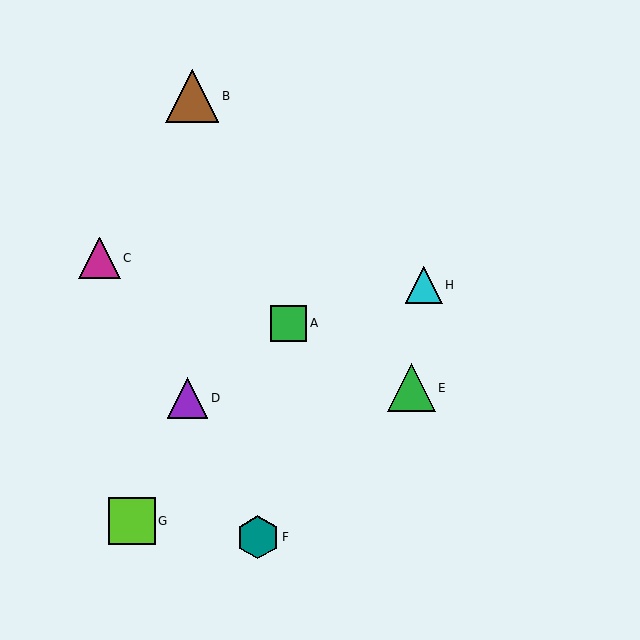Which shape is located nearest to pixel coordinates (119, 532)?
The lime square (labeled G) at (132, 521) is nearest to that location.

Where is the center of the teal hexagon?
The center of the teal hexagon is at (258, 537).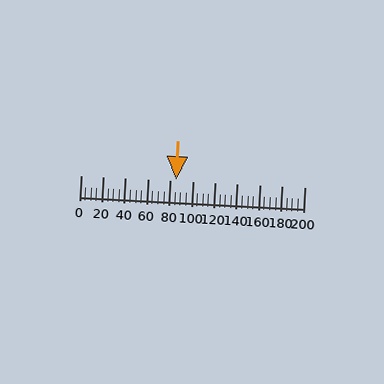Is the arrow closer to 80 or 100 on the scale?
The arrow is closer to 80.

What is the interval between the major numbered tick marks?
The major tick marks are spaced 20 units apart.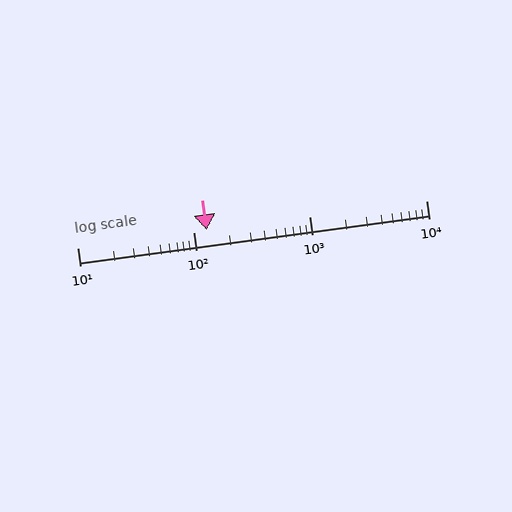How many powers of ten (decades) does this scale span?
The scale spans 3 decades, from 10 to 10000.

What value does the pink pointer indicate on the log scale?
The pointer indicates approximately 130.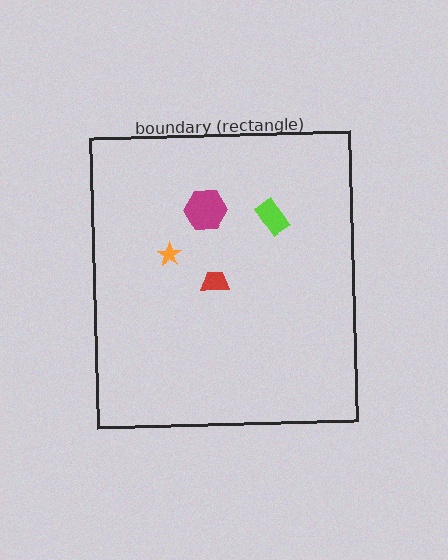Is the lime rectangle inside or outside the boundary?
Inside.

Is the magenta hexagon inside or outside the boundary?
Inside.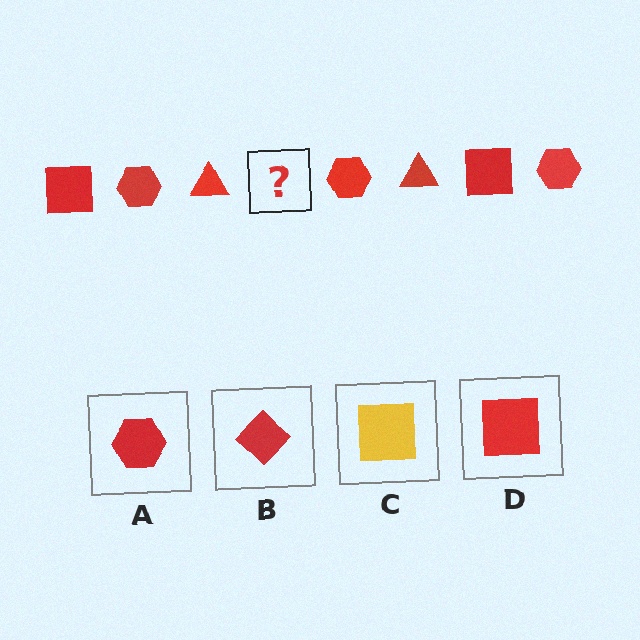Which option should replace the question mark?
Option D.